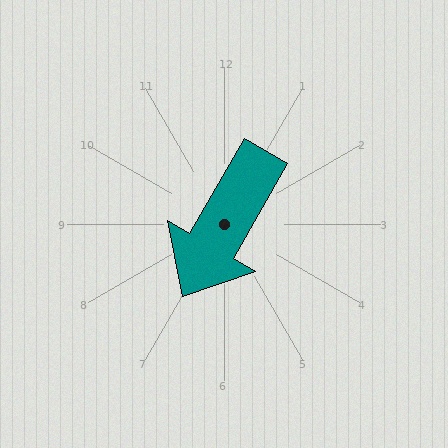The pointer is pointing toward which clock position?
Roughly 7 o'clock.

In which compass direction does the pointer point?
Southwest.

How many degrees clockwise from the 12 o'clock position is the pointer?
Approximately 210 degrees.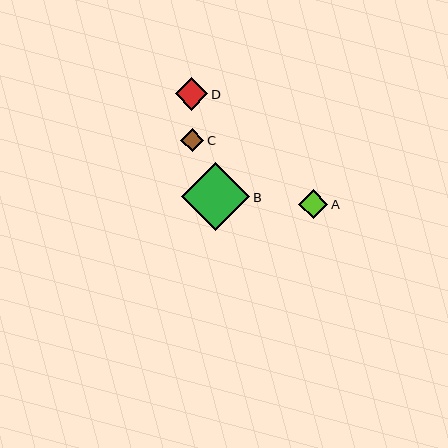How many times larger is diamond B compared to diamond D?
Diamond B is approximately 2.1 times the size of diamond D.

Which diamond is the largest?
Diamond B is the largest with a size of approximately 68 pixels.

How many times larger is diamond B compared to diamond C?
Diamond B is approximately 2.9 times the size of diamond C.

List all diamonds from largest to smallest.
From largest to smallest: B, D, A, C.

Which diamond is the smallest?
Diamond C is the smallest with a size of approximately 23 pixels.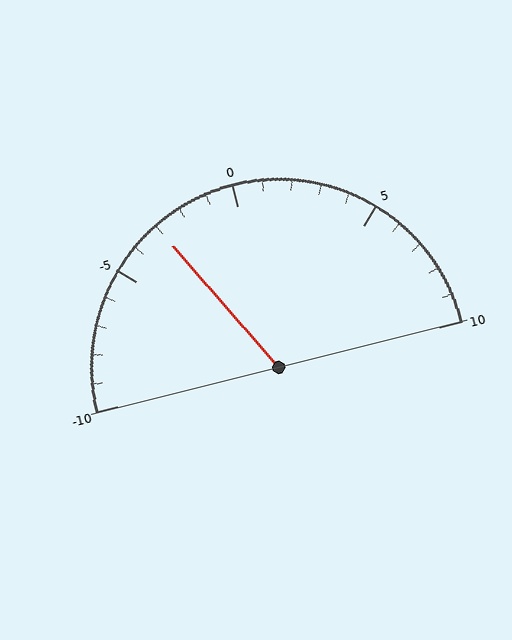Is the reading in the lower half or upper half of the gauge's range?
The reading is in the lower half of the range (-10 to 10).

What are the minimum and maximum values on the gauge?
The gauge ranges from -10 to 10.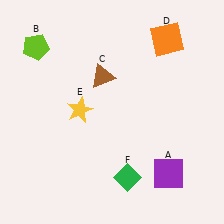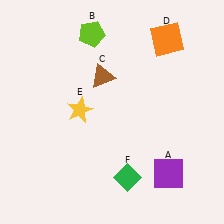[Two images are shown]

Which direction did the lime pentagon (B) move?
The lime pentagon (B) moved right.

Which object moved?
The lime pentagon (B) moved right.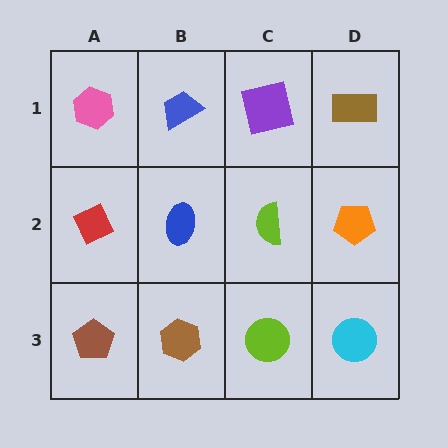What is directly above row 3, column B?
A blue ellipse.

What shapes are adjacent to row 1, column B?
A blue ellipse (row 2, column B), a pink hexagon (row 1, column A), a purple square (row 1, column C).